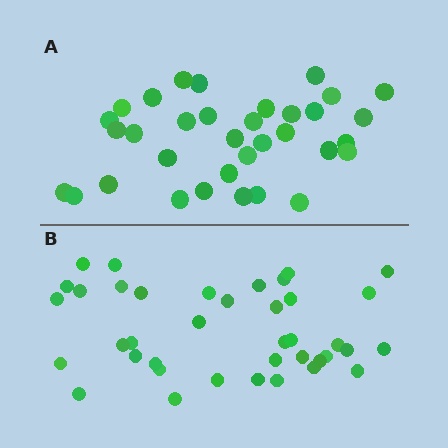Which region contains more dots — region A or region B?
Region B (the bottom region) has more dots.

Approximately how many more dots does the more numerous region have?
Region B has about 5 more dots than region A.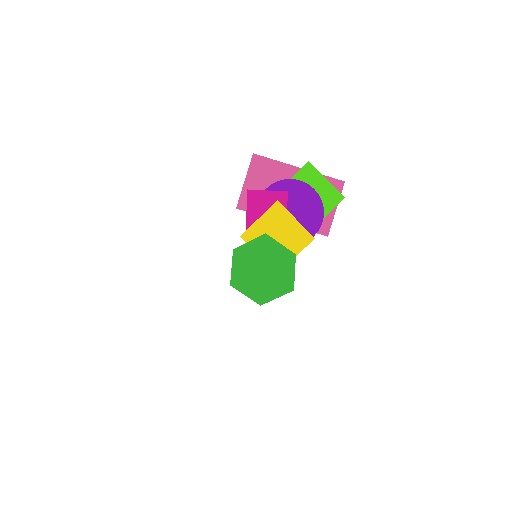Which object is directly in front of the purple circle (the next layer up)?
The magenta square is directly in front of the purple circle.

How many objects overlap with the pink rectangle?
4 objects overlap with the pink rectangle.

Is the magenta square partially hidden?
Yes, it is partially covered by another shape.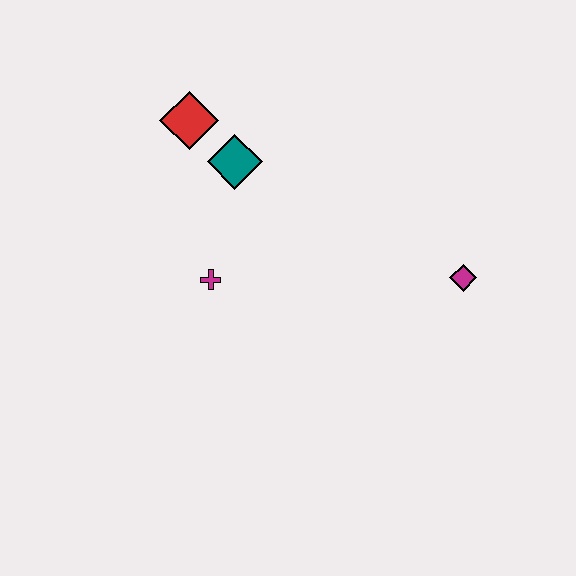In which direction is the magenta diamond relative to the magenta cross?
The magenta diamond is to the right of the magenta cross.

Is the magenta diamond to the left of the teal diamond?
No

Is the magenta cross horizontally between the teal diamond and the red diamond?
Yes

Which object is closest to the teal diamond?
The red diamond is closest to the teal diamond.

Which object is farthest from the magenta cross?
The magenta diamond is farthest from the magenta cross.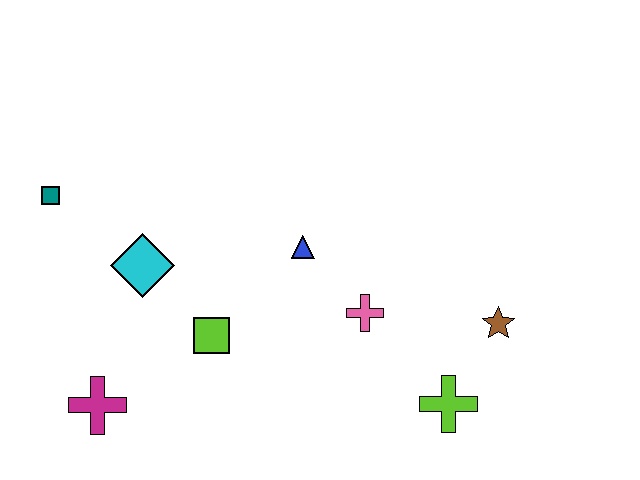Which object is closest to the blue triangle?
The pink cross is closest to the blue triangle.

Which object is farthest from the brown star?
The teal square is farthest from the brown star.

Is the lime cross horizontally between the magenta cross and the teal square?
No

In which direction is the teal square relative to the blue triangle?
The teal square is to the left of the blue triangle.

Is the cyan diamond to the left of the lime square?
Yes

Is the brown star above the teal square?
No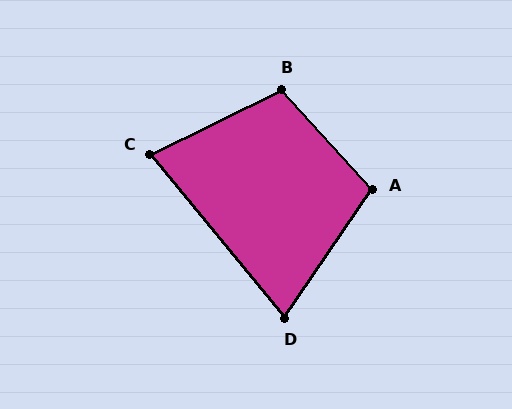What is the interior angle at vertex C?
Approximately 77 degrees (acute).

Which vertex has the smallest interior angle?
D, at approximately 74 degrees.